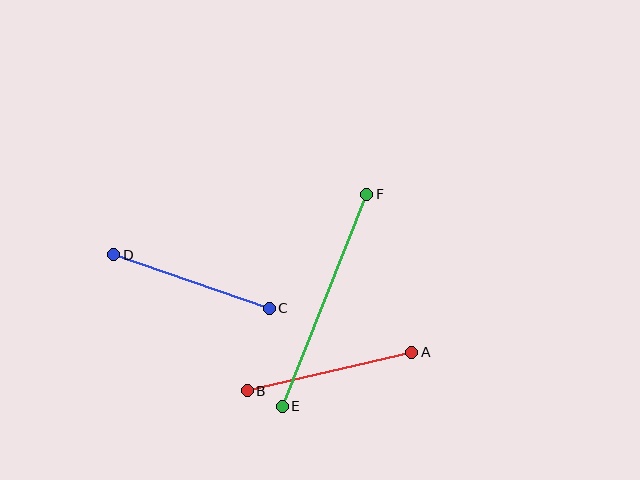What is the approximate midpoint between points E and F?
The midpoint is at approximately (325, 300) pixels.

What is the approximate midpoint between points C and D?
The midpoint is at approximately (191, 281) pixels.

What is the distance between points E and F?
The distance is approximately 228 pixels.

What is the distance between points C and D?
The distance is approximately 164 pixels.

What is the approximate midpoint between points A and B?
The midpoint is at approximately (330, 371) pixels.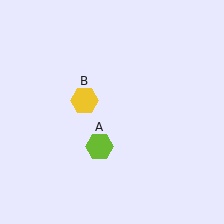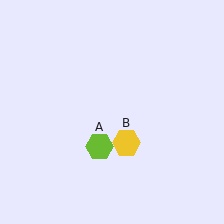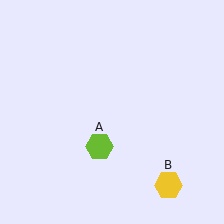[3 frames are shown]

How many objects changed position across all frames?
1 object changed position: yellow hexagon (object B).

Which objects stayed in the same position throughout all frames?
Lime hexagon (object A) remained stationary.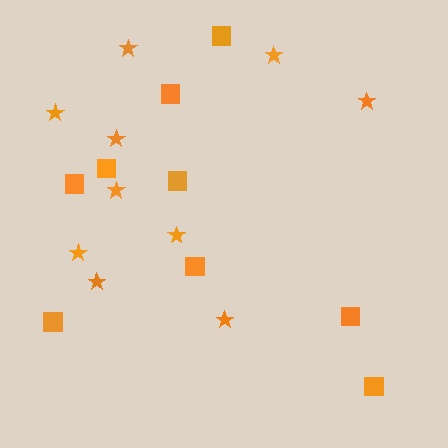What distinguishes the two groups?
There are 2 groups: one group of stars (10) and one group of squares (9).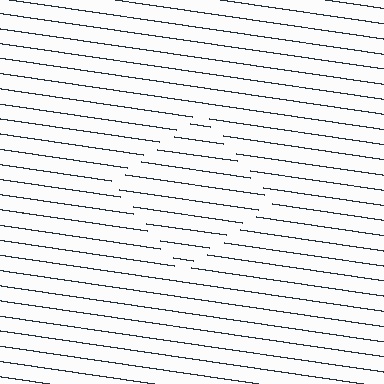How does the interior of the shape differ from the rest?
The interior of the shape contains the same grating, shifted by half a period — the contour is defined by the phase discontinuity where line-ends from the inner and outer gratings abut.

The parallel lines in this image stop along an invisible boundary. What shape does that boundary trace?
An illusory square. The interior of the shape contains the same grating, shifted by half a period — the contour is defined by the phase discontinuity where line-ends from the inner and outer gratings abut.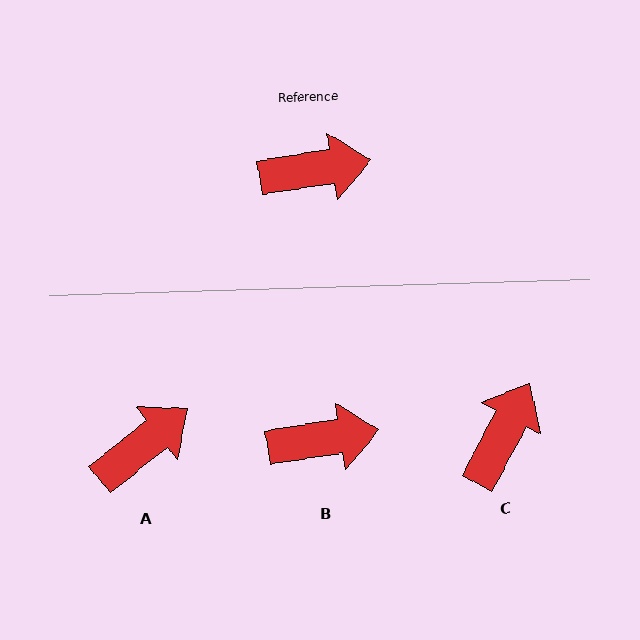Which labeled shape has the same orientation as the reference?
B.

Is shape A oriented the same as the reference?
No, it is off by about 30 degrees.